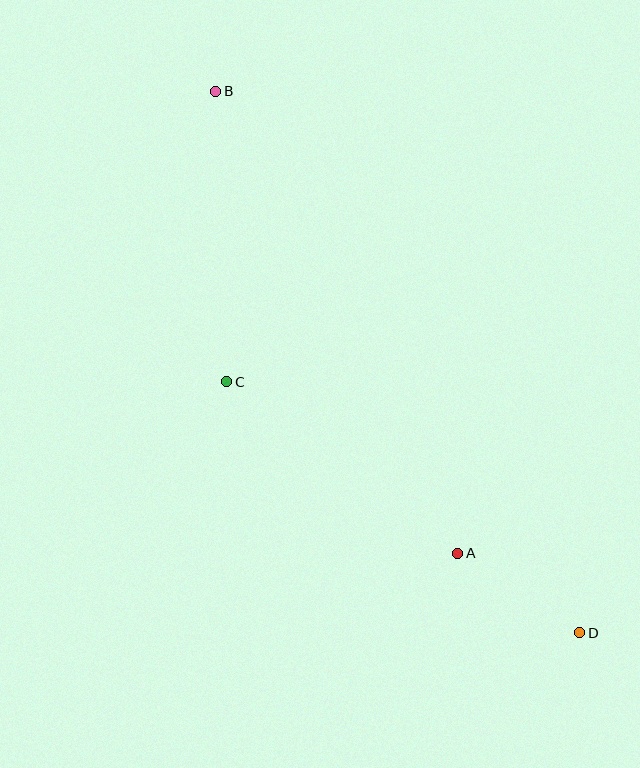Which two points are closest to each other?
Points A and D are closest to each other.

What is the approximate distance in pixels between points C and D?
The distance between C and D is approximately 433 pixels.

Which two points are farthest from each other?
Points B and D are farthest from each other.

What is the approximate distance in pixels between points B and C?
The distance between B and C is approximately 291 pixels.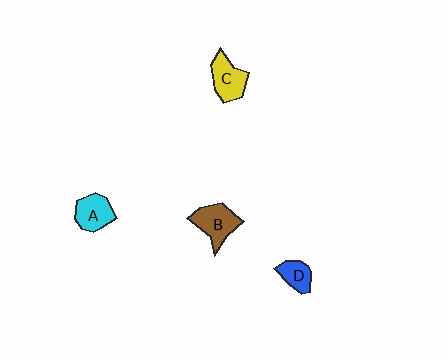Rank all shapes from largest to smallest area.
From largest to smallest: B (brown), C (yellow), A (cyan), D (blue).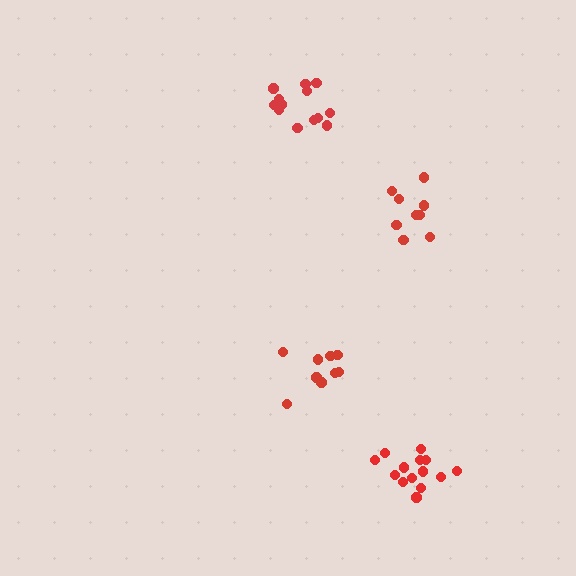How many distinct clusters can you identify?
There are 4 distinct clusters.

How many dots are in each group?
Group 1: 9 dots, Group 2: 13 dots, Group 3: 14 dots, Group 4: 9 dots (45 total).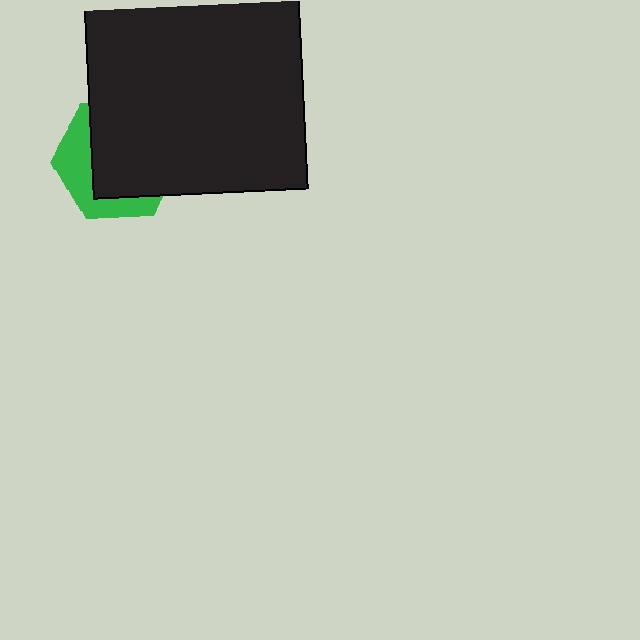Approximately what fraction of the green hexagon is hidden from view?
Roughly 65% of the green hexagon is hidden behind the black square.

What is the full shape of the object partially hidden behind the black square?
The partially hidden object is a green hexagon.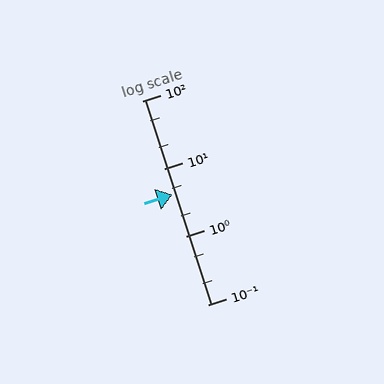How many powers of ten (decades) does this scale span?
The scale spans 3 decades, from 0.1 to 100.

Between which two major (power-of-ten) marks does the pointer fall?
The pointer is between 1 and 10.